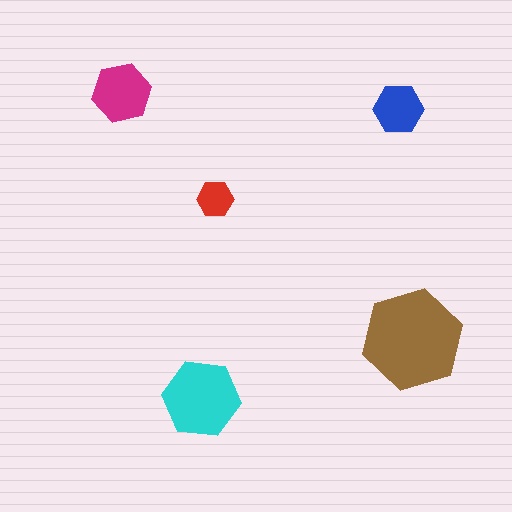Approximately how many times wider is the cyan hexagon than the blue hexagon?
About 1.5 times wider.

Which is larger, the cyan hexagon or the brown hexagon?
The brown one.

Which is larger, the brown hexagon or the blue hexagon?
The brown one.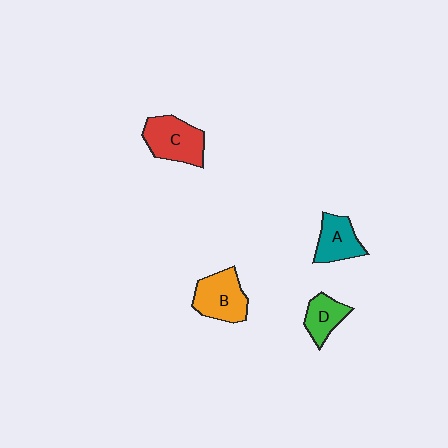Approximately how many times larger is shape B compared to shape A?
Approximately 1.3 times.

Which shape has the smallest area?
Shape D (green).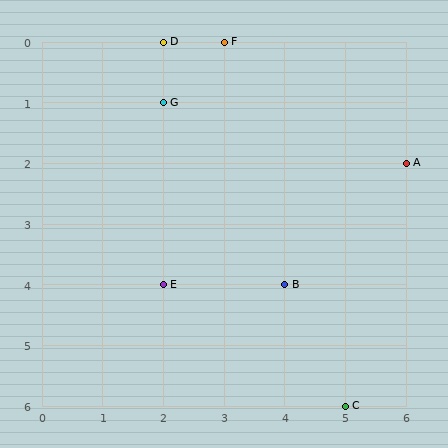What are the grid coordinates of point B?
Point B is at grid coordinates (4, 4).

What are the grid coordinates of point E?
Point E is at grid coordinates (2, 4).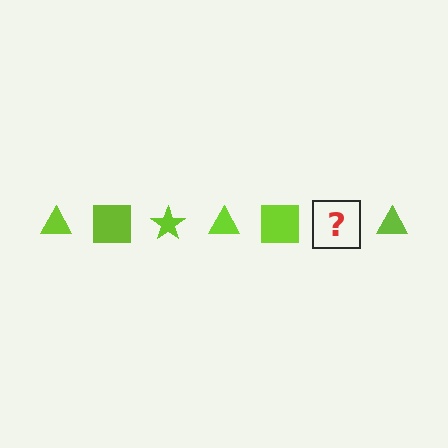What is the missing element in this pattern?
The missing element is a lime star.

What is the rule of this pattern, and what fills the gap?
The rule is that the pattern cycles through triangle, square, star shapes in lime. The gap should be filled with a lime star.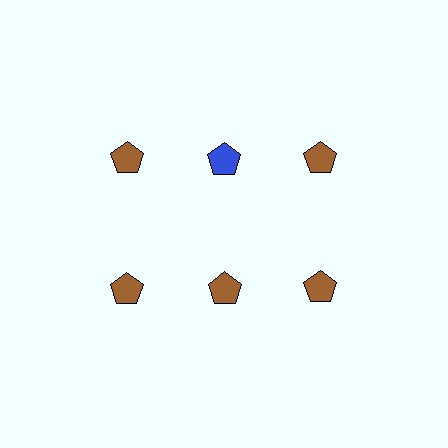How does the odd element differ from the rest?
It has a different color: blue instead of brown.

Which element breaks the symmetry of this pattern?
The blue pentagon in the top row, second from left column breaks the symmetry. All other shapes are brown pentagons.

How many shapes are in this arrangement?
There are 6 shapes arranged in a grid pattern.